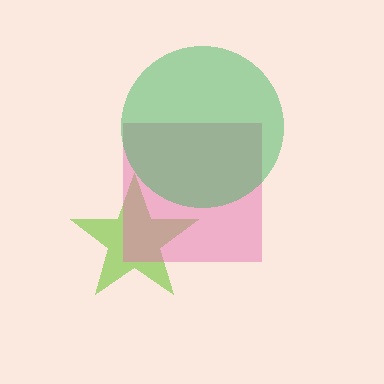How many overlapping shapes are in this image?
There are 3 overlapping shapes in the image.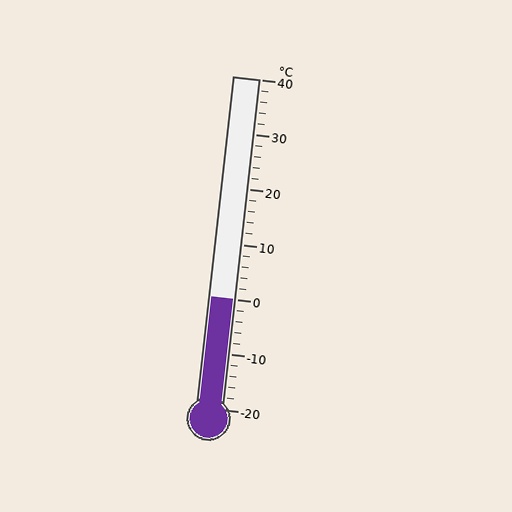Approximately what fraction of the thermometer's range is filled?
The thermometer is filled to approximately 35% of its range.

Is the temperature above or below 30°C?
The temperature is below 30°C.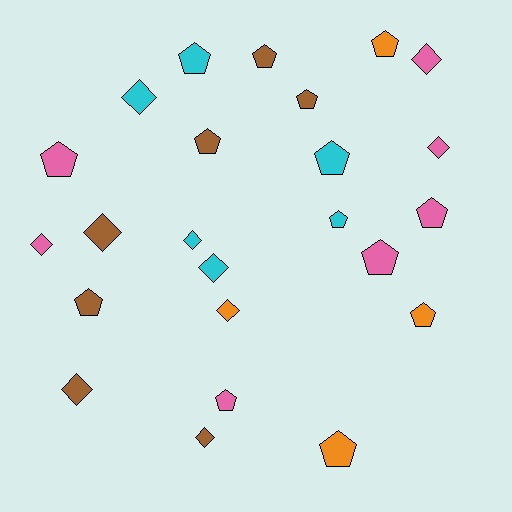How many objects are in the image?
There are 24 objects.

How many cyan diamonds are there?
There are 3 cyan diamonds.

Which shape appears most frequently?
Pentagon, with 14 objects.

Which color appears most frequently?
Pink, with 7 objects.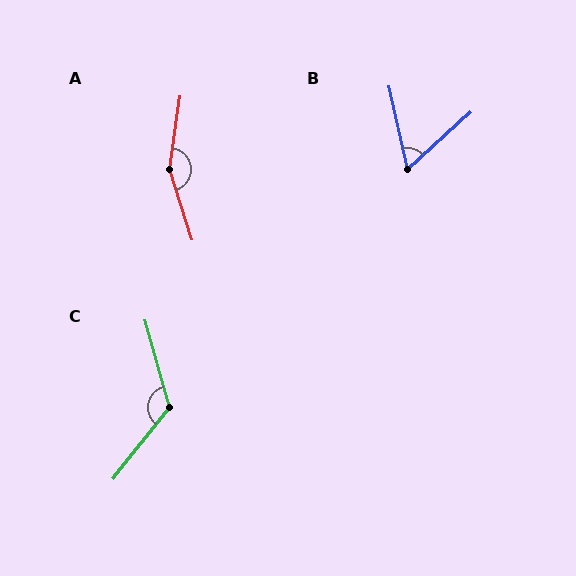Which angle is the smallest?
B, at approximately 60 degrees.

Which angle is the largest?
A, at approximately 154 degrees.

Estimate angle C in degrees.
Approximately 126 degrees.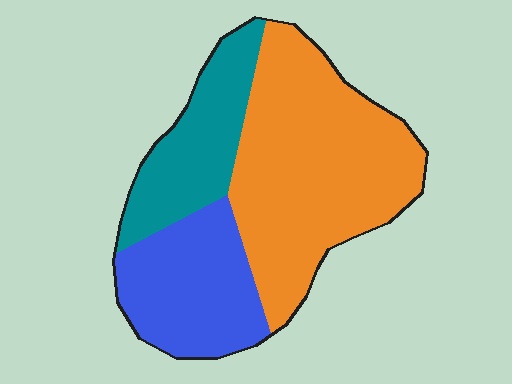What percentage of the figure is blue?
Blue takes up between a sixth and a third of the figure.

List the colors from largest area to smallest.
From largest to smallest: orange, blue, teal.